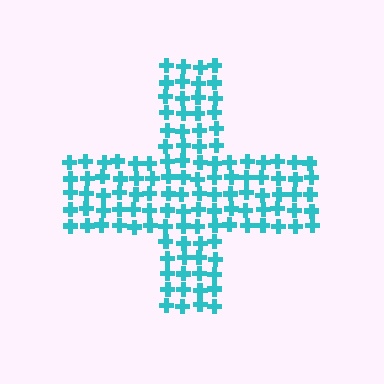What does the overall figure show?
The overall figure shows a cross.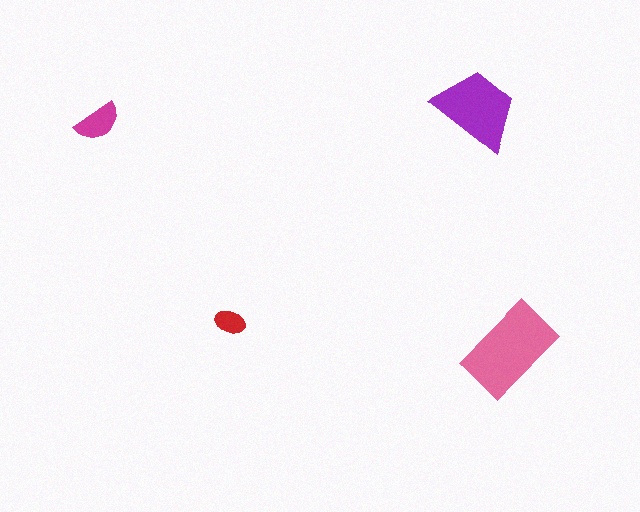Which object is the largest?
The pink rectangle.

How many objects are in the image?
There are 4 objects in the image.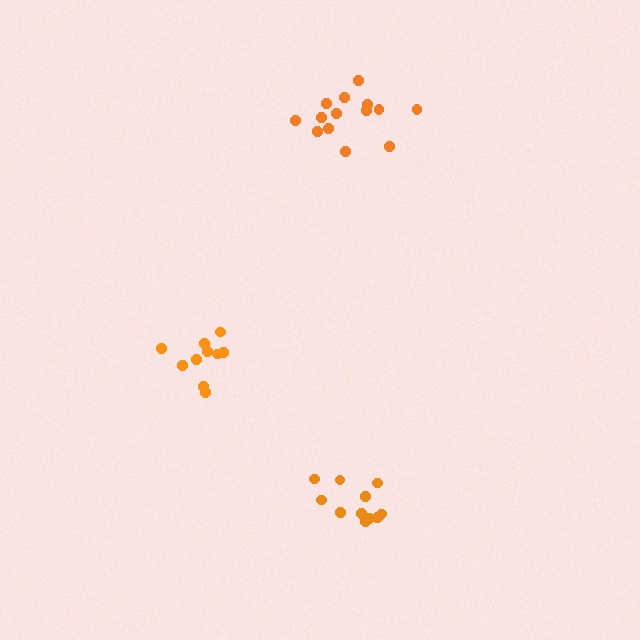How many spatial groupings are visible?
There are 3 spatial groupings.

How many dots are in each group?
Group 1: 11 dots, Group 2: 14 dots, Group 3: 10 dots (35 total).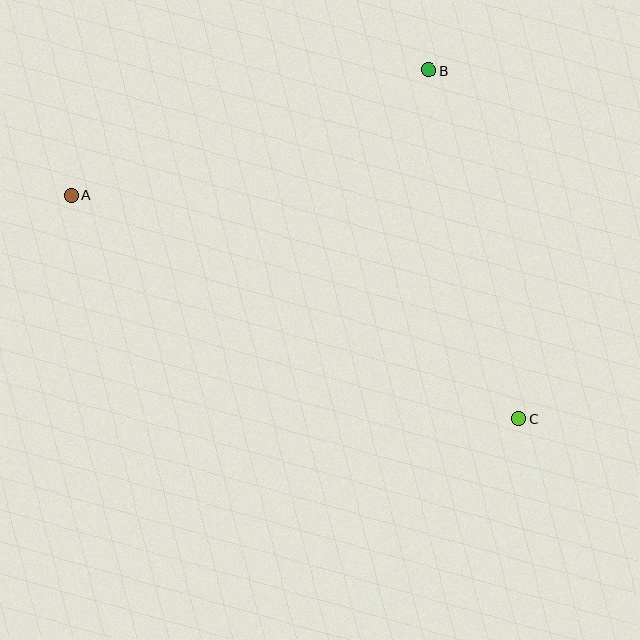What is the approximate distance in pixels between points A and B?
The distance between A and B is approximately 380 pixels.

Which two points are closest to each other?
Points B and C are closest to each other.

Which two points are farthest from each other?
Points A and C are farthest from each other.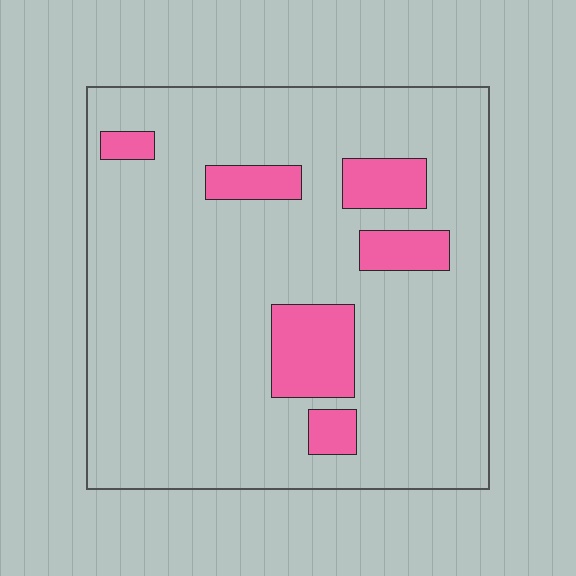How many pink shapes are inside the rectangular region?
6.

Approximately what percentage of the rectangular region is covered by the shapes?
Approximately 15%.